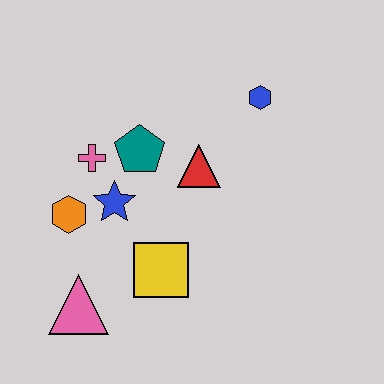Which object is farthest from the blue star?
The blue hexagon is farthest from the blue star.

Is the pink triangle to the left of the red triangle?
Yes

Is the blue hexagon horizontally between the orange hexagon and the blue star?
No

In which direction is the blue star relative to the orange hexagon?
The blue star is to the right of the orange hexagon.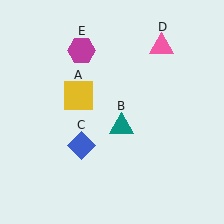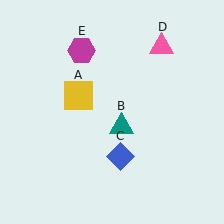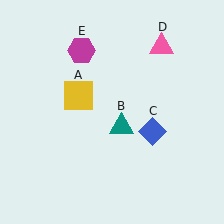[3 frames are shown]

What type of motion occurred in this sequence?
The blue diamond (object C) rotated counterclockwise around the center of the scene.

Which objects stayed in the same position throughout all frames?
Yellow square (object A) and teal triangle (object B) and pink triangle (object D) and magenta hexagon (object E) remained stationary.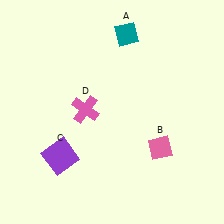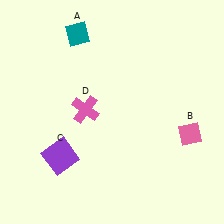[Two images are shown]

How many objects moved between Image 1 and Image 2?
2 objects moved between the two images.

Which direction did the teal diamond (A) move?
The teal diamond (A) moved left.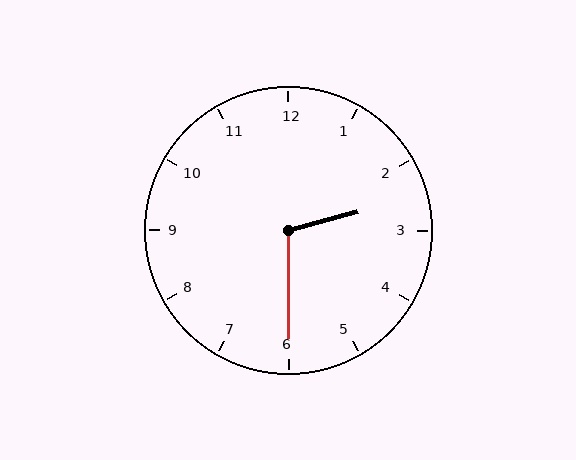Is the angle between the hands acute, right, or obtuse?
It is obtuse.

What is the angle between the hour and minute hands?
Approximately 105 degrees.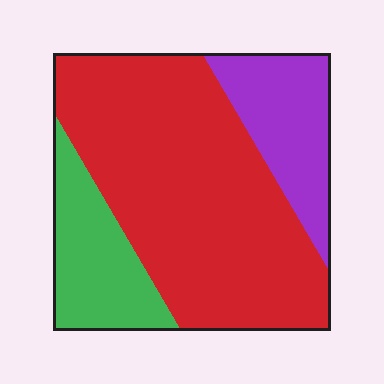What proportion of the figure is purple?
Purple covers 18% of the figure.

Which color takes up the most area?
Red, at roughly 65%.